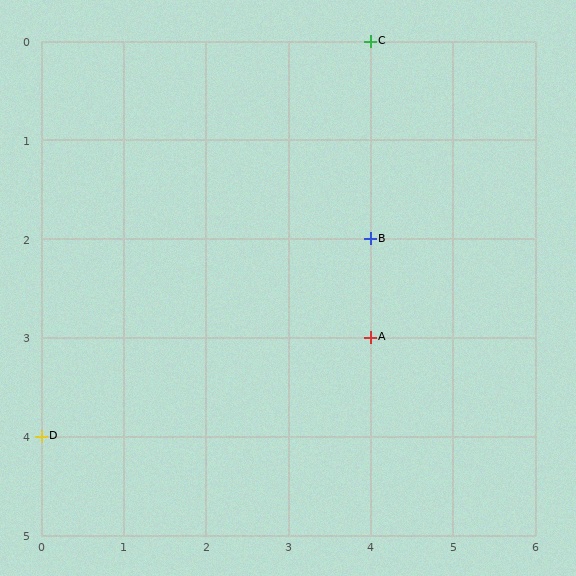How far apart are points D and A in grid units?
Points D and A are 4 columns and 1 row apart (about 4.1 grid units diagonally).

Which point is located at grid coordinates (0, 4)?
Point D is at (0, 4).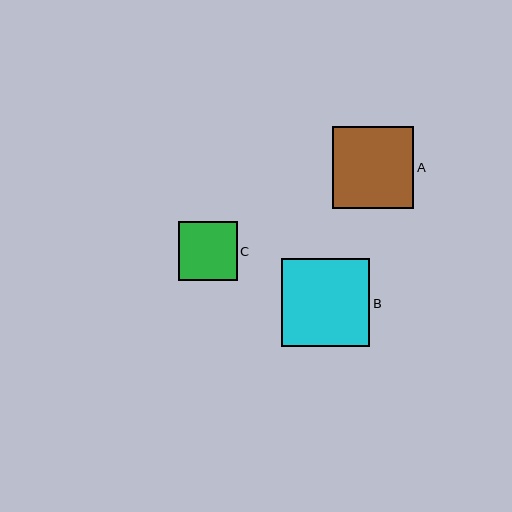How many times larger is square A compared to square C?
Square A is approximately 1.4 times the size of square C.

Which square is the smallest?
Square C is the smallest with a size of approximately 58 pixels.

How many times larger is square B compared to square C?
Square B is approximately 1.5 times the size of square C.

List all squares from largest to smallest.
From largest to smallest: B, A, C.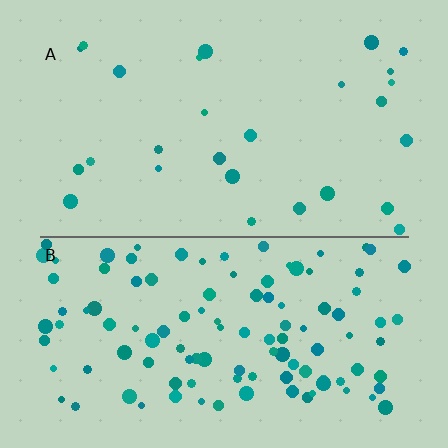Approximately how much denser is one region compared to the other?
Approximately 4.1× — region B over region A.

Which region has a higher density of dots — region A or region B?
B (the bottom).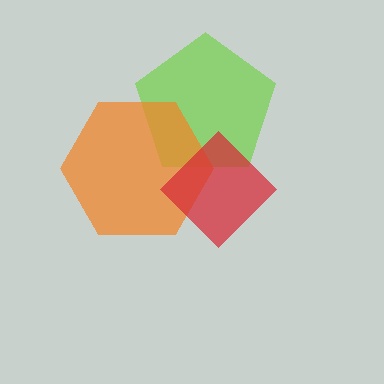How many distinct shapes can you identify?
There are 3 distinct shapes: a lime pentagon, an orange hexagon, a red diamond.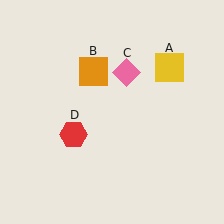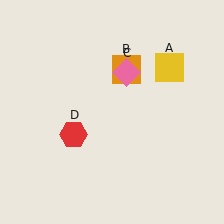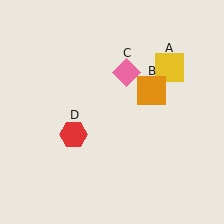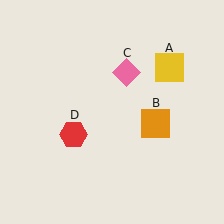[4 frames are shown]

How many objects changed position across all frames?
1 object changed position: orange square (object B).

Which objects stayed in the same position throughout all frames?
Yellow square (object A) and pink diamond (object C) and red hexagon (object D) remained stationary.